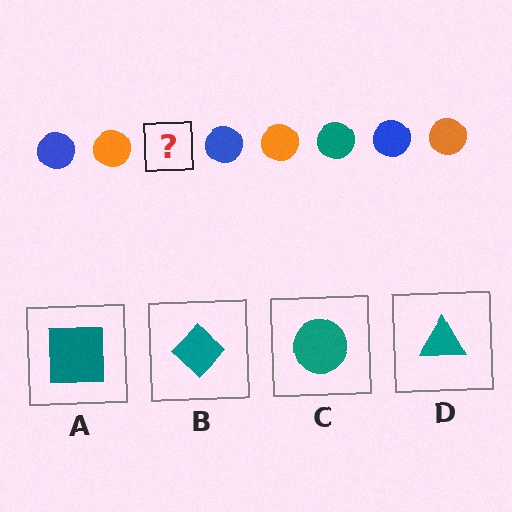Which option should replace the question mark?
Option C.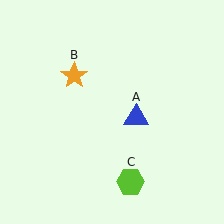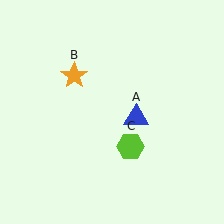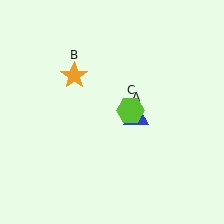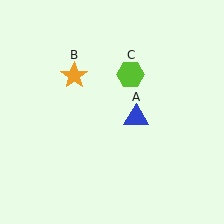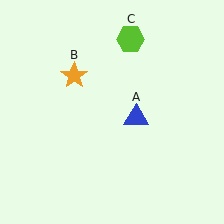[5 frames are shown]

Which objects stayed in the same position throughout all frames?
Blue triangle (object A) and orange star (object B) remained stationary.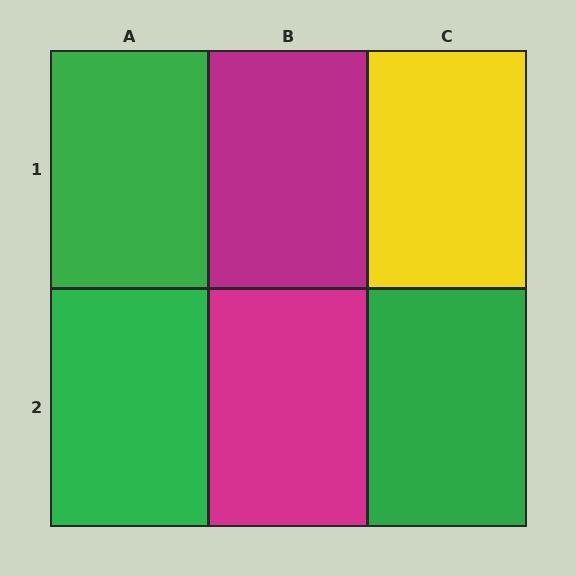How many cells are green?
3 cells are green.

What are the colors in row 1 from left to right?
Green, magenta, yellow.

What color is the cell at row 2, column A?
Green.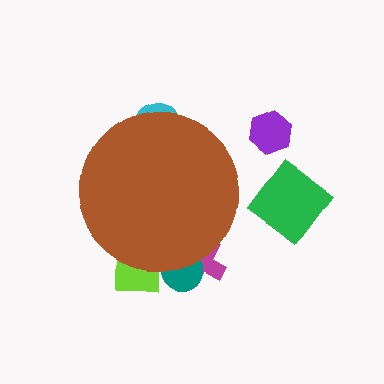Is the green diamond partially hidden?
No, the green diamond is fully visible.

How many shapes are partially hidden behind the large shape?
4 shapes are partially hidden.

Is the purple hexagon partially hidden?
No, the purple hexagon is fully visible.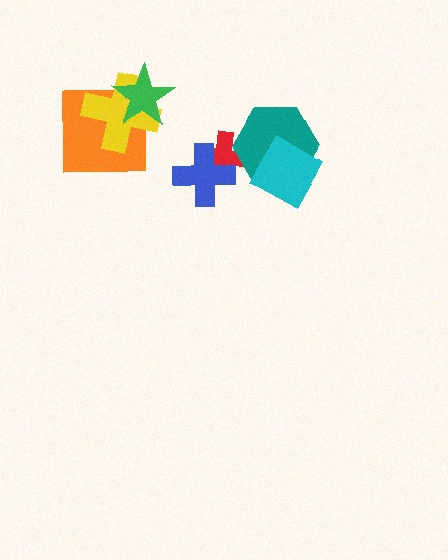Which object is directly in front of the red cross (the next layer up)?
The blue cross is directly in front of the red cross.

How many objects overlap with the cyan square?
1 object overlaps with the cyan square.